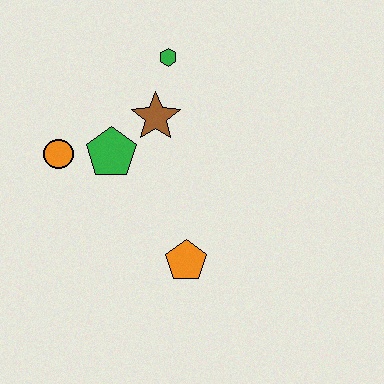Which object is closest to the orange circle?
The green pentagon is closest to the orange circle.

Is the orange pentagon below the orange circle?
Yes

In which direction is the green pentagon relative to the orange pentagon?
The green pentagon is above the orange pentagon.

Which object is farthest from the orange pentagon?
The green hexagon is farthest from the orange pentagon.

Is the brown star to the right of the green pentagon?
Yes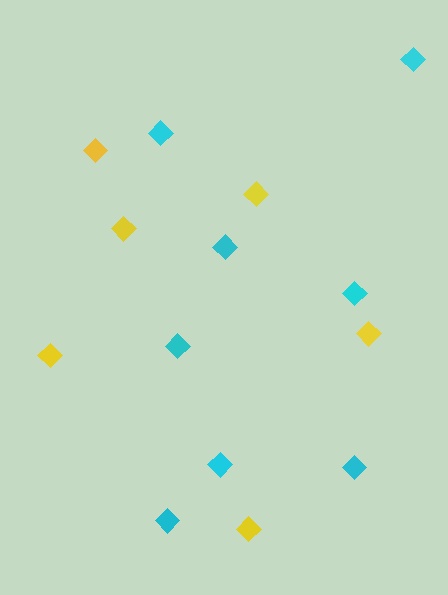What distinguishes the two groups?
There are 2 groups: one group of yellow diamonds (6) and one group of cyan diamonds (8).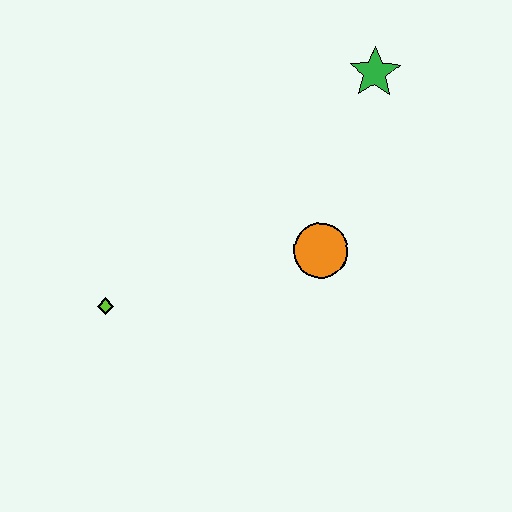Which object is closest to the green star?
The orange circle is closest to the green star.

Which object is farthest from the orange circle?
The lime diamond is farthest from the orange circle.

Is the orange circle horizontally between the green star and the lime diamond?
Yes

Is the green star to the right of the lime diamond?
Yes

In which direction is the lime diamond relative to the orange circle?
The lime diamond is to the left of the orange circle.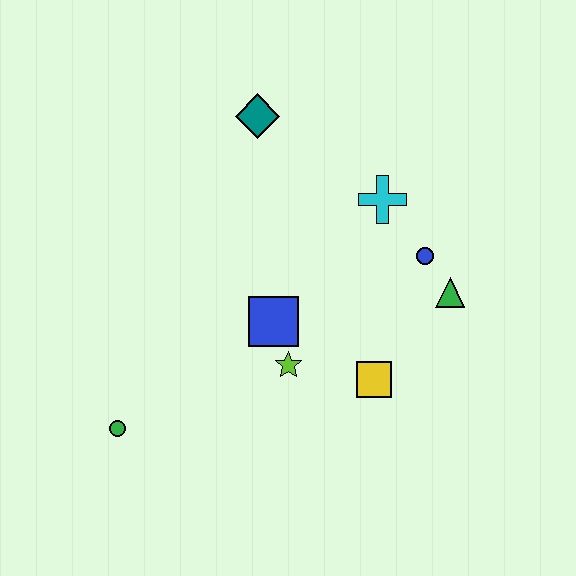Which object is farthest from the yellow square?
The teal diamond is farthest from the yellow square.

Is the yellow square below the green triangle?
Yes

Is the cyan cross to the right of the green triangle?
No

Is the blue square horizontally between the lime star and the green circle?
Yes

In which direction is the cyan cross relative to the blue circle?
The cyan cross is above the blue circle.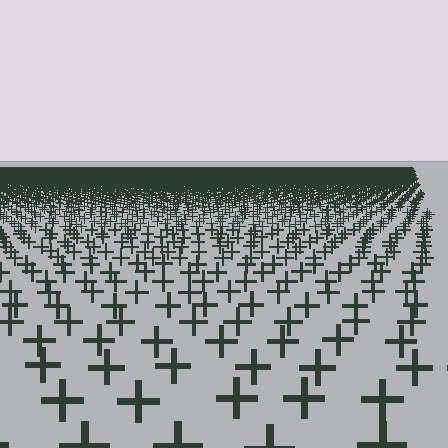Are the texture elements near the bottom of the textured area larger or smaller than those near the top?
Larger. Near the bottom, elements are closer to the viewer and appear at a bigger on-screen size.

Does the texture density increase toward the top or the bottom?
Density increases toward the top.